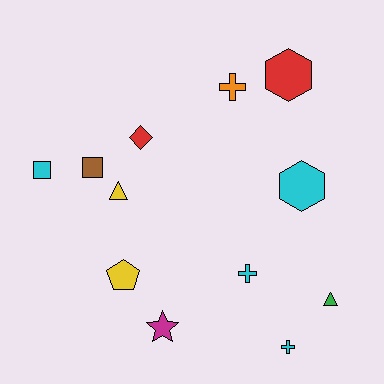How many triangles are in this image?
There are 2 triangles.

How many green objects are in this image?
There is 1 green object.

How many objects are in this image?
There are 12 objects.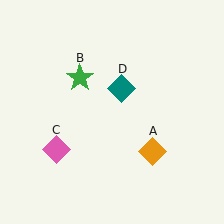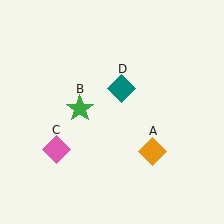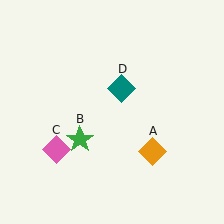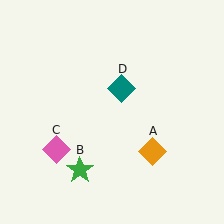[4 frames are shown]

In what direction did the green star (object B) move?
The green star (object B) moved down.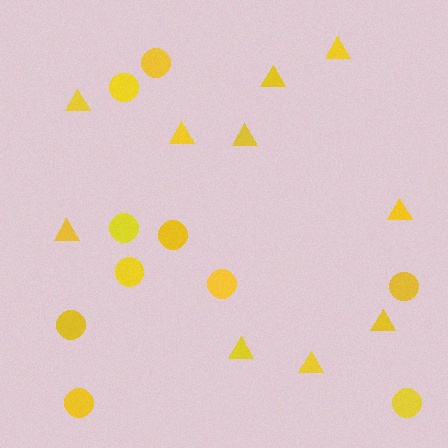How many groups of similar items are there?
There are 2 groups: one group of triangles (10) and one group of circles (10).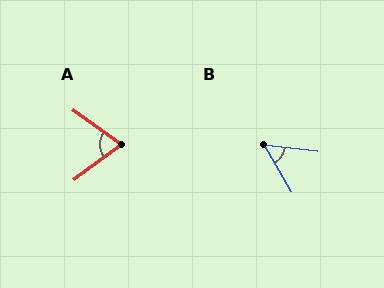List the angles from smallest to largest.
B (53°), A (72°).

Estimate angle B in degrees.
Approximately 53 degrees.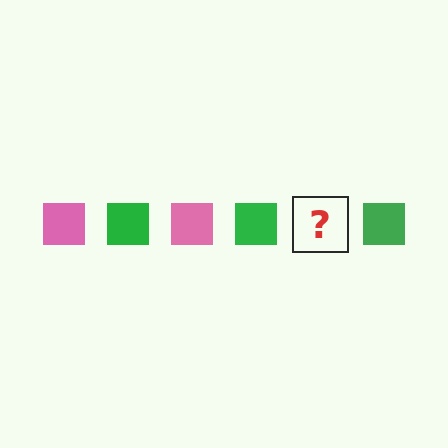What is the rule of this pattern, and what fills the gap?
The rule is that the pattern cycles through pink, green squares. The gap should be filled with a pink square.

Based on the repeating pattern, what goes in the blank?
The blank should be a pink square.